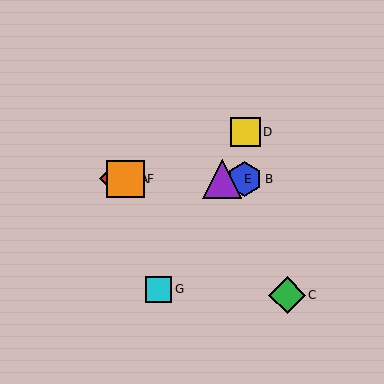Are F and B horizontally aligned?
Yes, both are at y≈179.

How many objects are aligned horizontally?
4 objects (A, B, E, F) are aligned horizontally.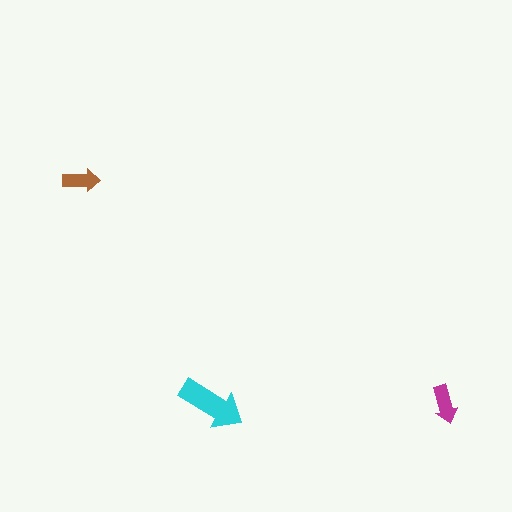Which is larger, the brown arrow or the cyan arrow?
The cyan one.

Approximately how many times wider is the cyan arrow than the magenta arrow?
About 1.5 times wider.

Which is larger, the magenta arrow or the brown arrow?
The magenta one.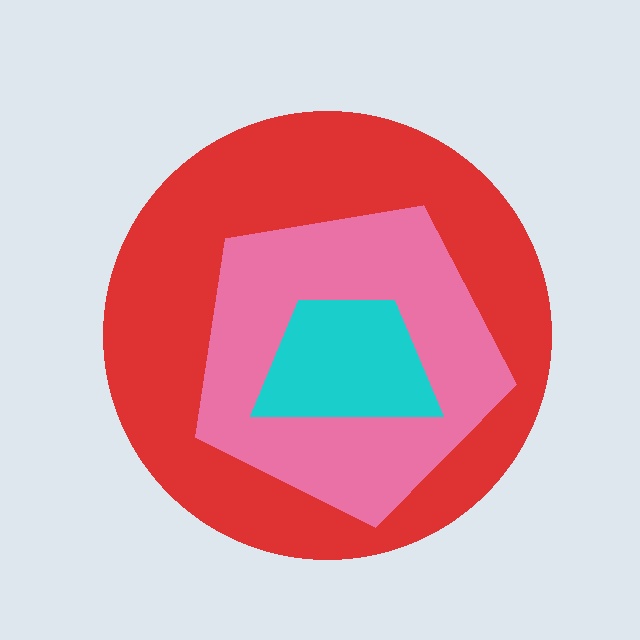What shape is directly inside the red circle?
The pink pentagon.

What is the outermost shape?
The red circle.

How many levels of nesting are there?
3.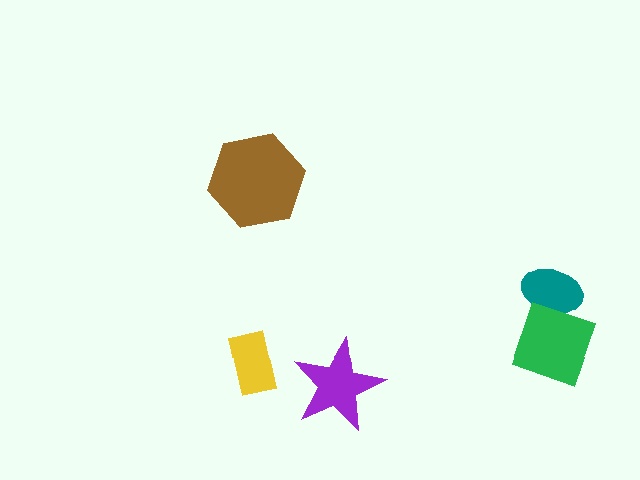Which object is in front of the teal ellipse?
The green diamond is in front of the teal ellipse.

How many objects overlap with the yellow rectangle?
0 objects overlap with the yellow rectangle.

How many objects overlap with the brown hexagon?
0 objects overlap with the brown hexagon.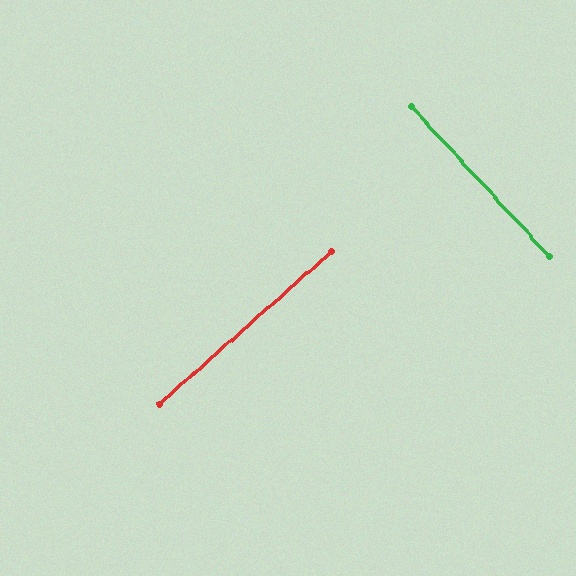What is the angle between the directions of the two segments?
Approximately 89 degrees.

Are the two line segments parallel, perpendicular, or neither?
Perpendicular — they meet at approximately 89°.